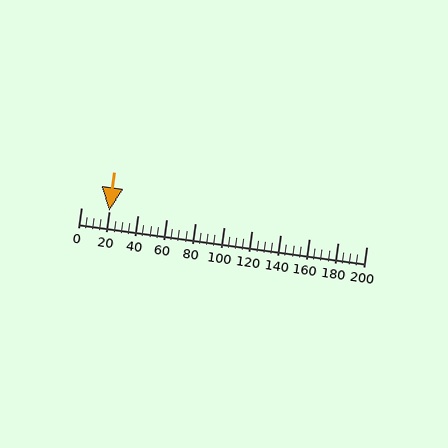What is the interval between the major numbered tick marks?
The major tick marks are spaced 20 units apart.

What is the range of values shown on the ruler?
The ruler shows values from 0 to 200.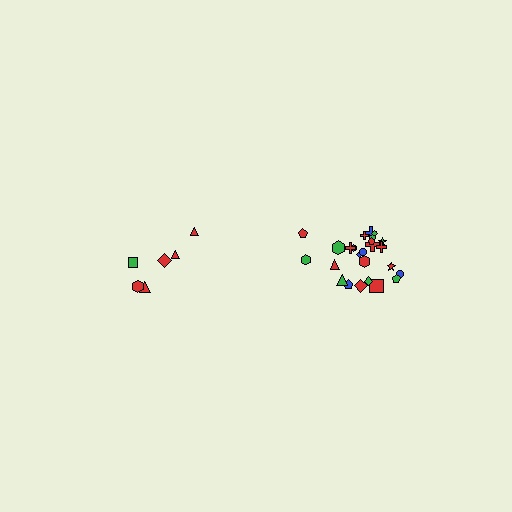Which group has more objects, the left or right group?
The right group.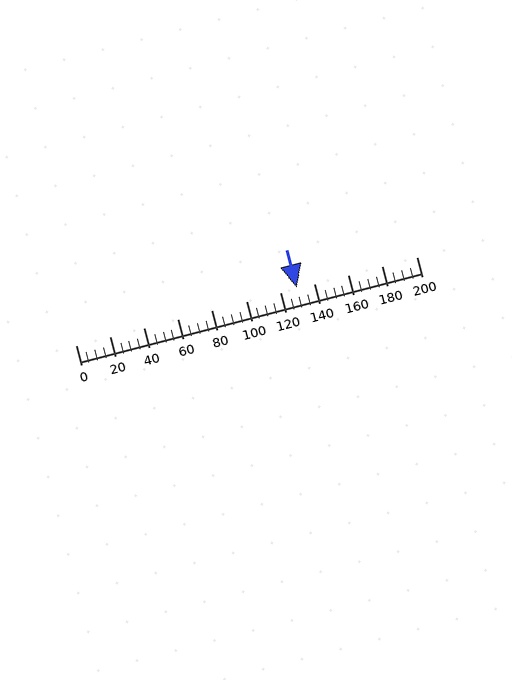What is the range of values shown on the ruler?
The ruler shows values from 0 to 200.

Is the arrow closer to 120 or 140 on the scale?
The arrow is closer to 140.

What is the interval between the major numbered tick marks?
The major tick marks are spaced 20 units apart.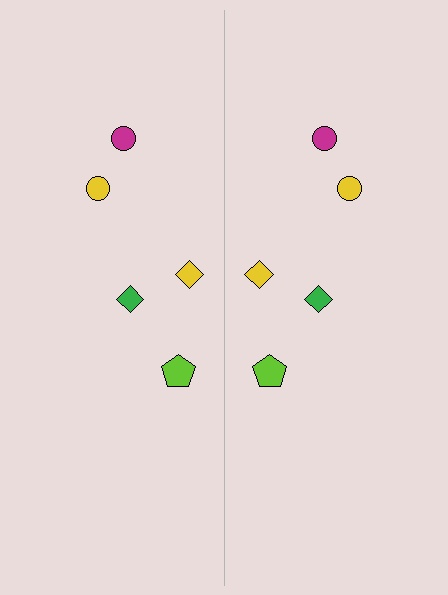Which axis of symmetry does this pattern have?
The pattern has a vertical axis of symmetry running through the center of the image.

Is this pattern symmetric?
Yes, this pattern has bilateral (reflection) symmetry.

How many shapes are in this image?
There are 10 shapes in this image.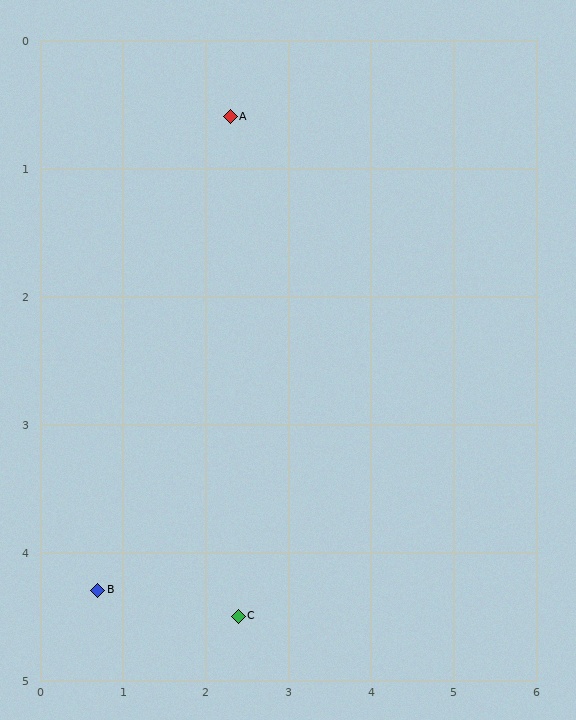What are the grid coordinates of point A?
Point A is at approximately (2.3, 0.6).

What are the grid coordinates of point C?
Point C is at approximately (2.4, 4.5).